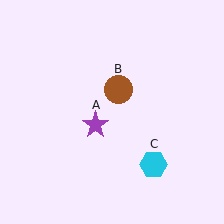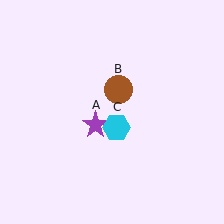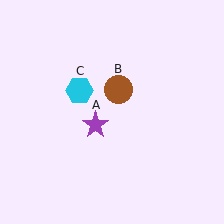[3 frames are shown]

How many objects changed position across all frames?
1 object changed position: cyan hexagon (object C).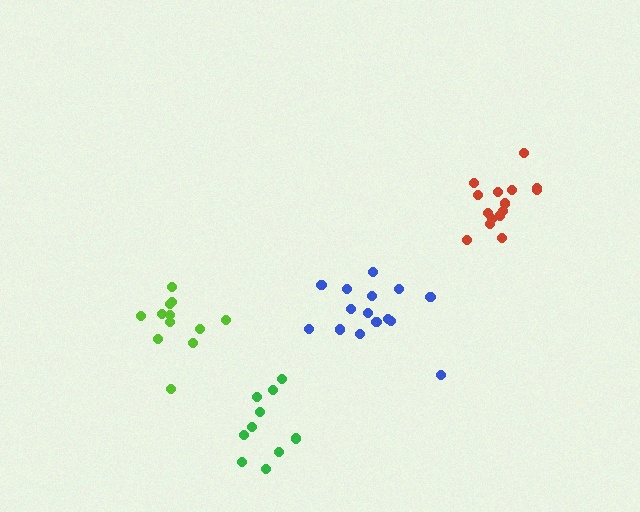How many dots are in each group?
Group 1: 13 dots, Group 2: 15 dots, Group 3: 15 dots, Group 4: 10 dots (53 total).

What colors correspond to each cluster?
The clusters are colored: lime, red, blue, green.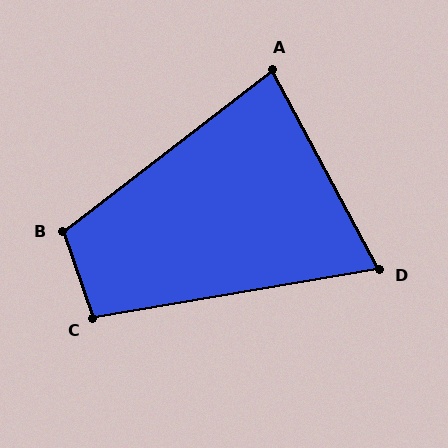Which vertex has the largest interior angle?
B, at approximately 108 degrees.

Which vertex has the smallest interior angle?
D, at approximately 72 degrees.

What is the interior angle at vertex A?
Approximately 81 degrees (acute).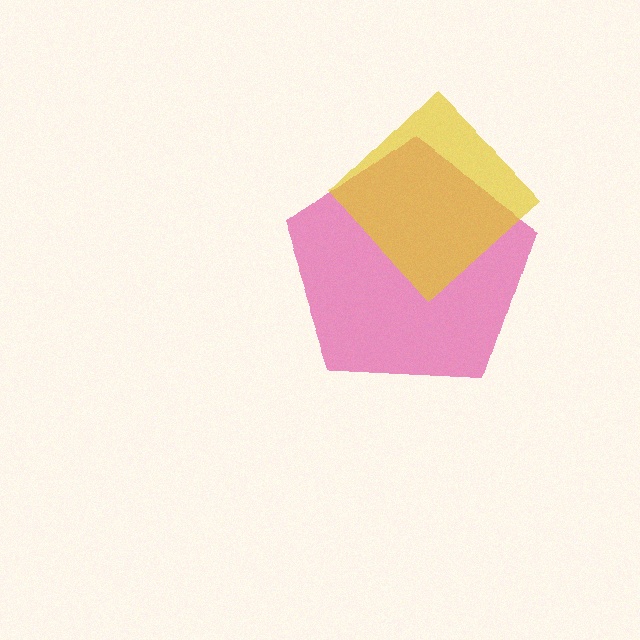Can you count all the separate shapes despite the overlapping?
Yes, there are 2 separate shapes.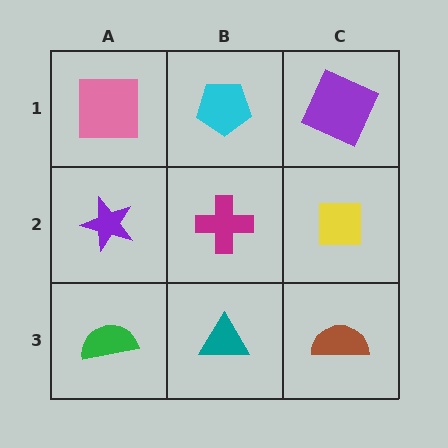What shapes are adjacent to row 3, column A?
A purple star (row 2, column A), a teal triangle (row 3, column B).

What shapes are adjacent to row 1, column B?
A magenta cross (row 2, column B), a pink square (row 1, column A), a purple square (row 1, column C).